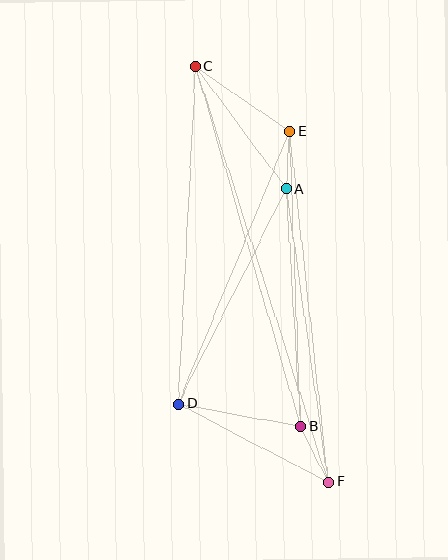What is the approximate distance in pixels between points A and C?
The distance between A and C is approximately 152 pixels.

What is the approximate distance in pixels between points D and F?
The distance between D and F is approximately 169 pixels.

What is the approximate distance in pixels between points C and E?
The distance between C and E is approximately 114 pixels.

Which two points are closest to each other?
Points A and E are closest to each other.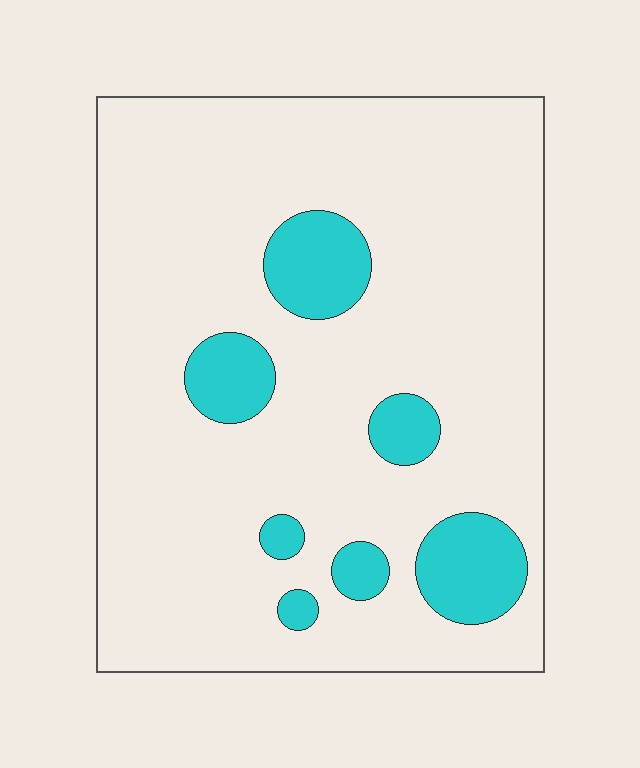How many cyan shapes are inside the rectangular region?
7.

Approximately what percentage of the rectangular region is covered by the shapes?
Approximately 15%.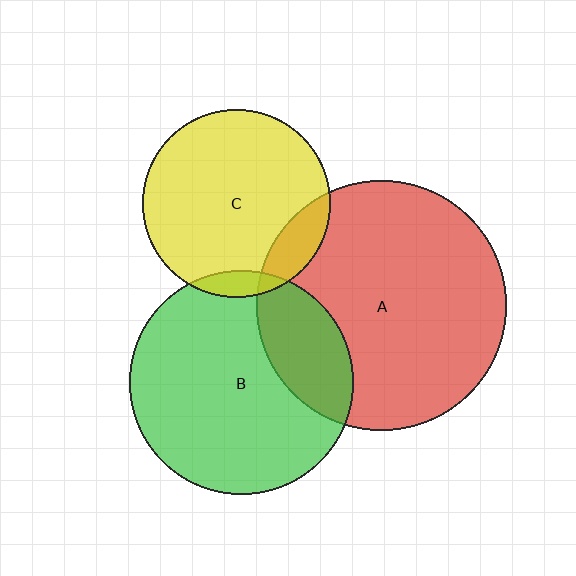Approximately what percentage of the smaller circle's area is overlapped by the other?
Approximately 15%.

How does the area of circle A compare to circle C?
Approximately 1.8 times.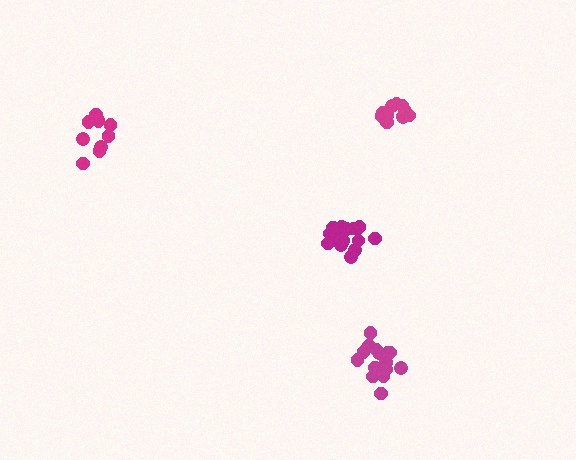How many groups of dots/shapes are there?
There are 4 groups.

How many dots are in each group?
Group 1: 15 dots, Group 2: 16 dots, Group 3: 12 dots, Group 4: 10 dots (53 total).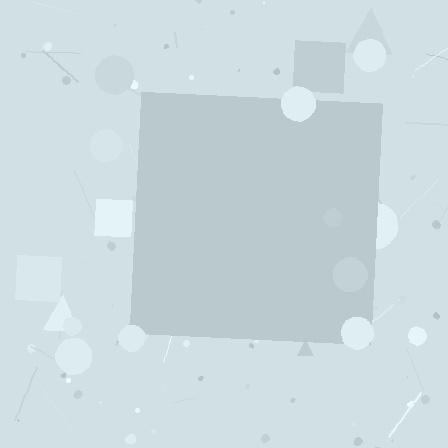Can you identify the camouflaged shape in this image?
The camouflaged shape is a square.